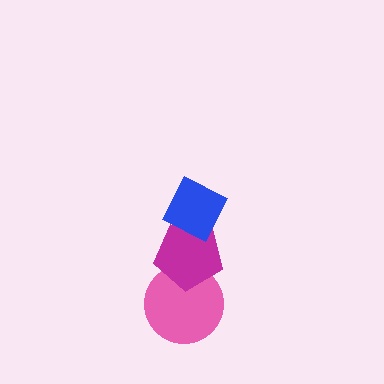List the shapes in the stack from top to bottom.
From top to bottom: the blue diamond, the magenta pentagon, the pink circle.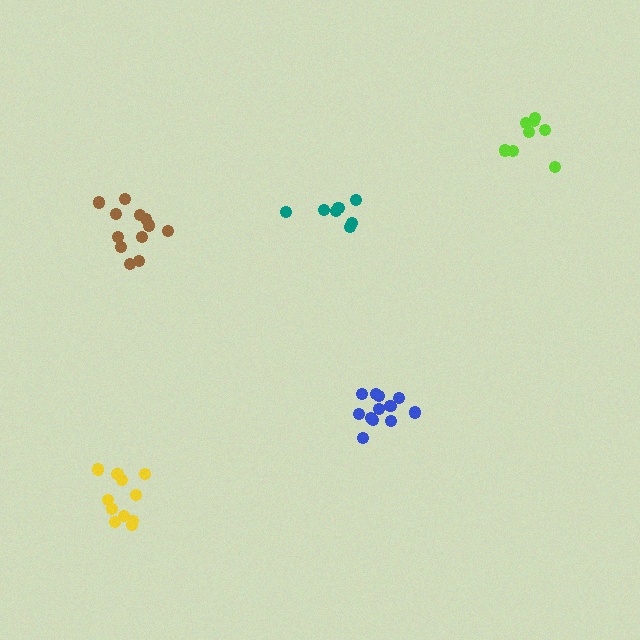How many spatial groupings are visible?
There are 5 spatial groupings.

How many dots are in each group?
Group 1: 12 dots, Group 2: 12 dots, Group 3: 11 dots, Group 4: 7 dots, Group 5: 8 dots (50 total).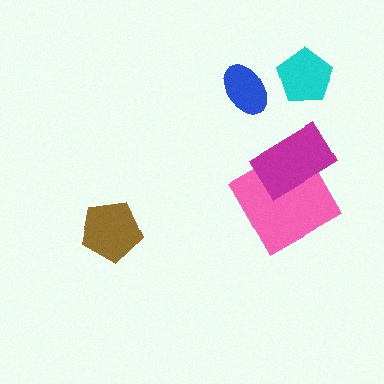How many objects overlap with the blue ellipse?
0 objects overlap with the blue ellipse.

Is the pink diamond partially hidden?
Yes, it is partially covered by another shape.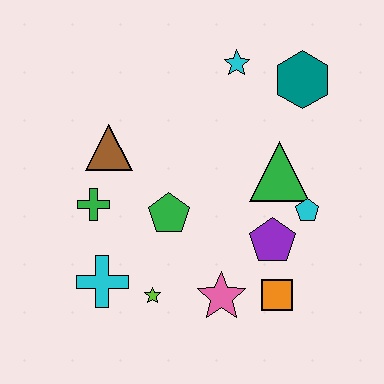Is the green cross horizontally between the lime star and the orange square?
No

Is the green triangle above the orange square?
Yes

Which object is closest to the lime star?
The cyan cross is closest to the lime star.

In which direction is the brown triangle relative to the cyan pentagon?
The brown triangle is to the left of the cyan pentagon.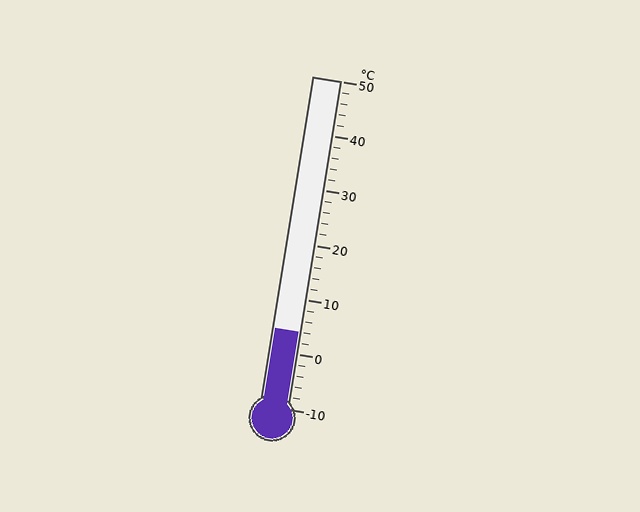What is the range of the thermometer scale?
The thermometer scale ranges from -10°C to 50°C.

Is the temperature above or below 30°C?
The temperature is below 30°C.